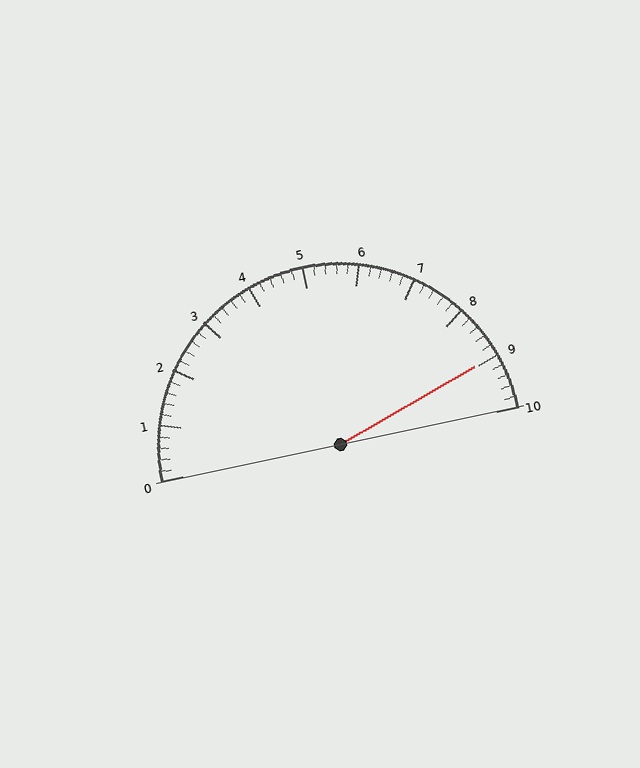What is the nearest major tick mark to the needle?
The nearest major tick mark is 9.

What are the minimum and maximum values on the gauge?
The gauge ranges from 0 to 10.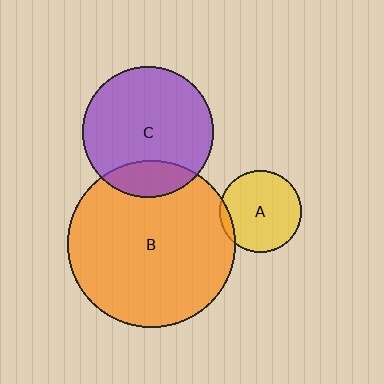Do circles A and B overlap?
Yes.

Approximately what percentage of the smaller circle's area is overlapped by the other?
Approximately 5%.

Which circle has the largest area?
Circle B (orange).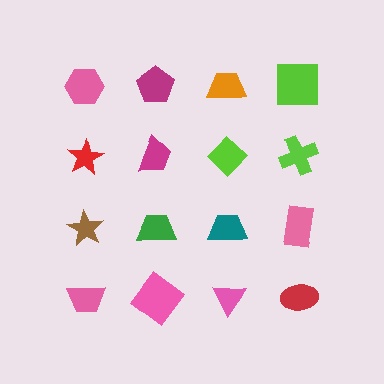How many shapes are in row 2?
4 shapes.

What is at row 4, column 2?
A pink diamond.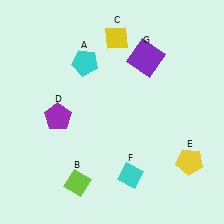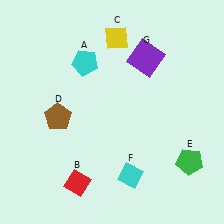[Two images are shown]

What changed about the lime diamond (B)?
In Image 1, B is lime. In Image 2, it changed to red.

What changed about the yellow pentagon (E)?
In Image 1, E is yellow. In Image 2, it changed to green.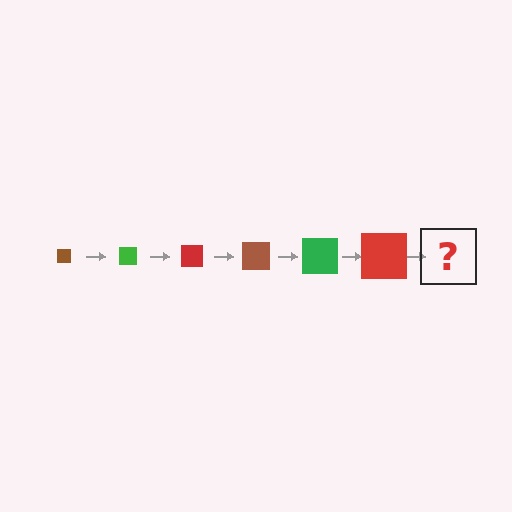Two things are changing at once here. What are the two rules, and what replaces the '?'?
The two rules are that the square grows larger each step and the color cycles through brown, green, and red. The '?' should be a brown square, larger than the previous one.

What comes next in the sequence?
The next element should be a brown square, larger than the previous one.